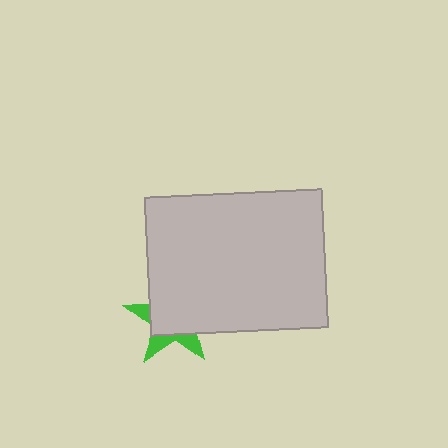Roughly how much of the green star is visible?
A small part of it is visible (roughly 31%).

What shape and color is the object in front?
The object in front is a light gray rectangle.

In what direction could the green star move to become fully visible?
The green star could move toward the lower-left. That would shift it out from behind the light gray rectangle entirely.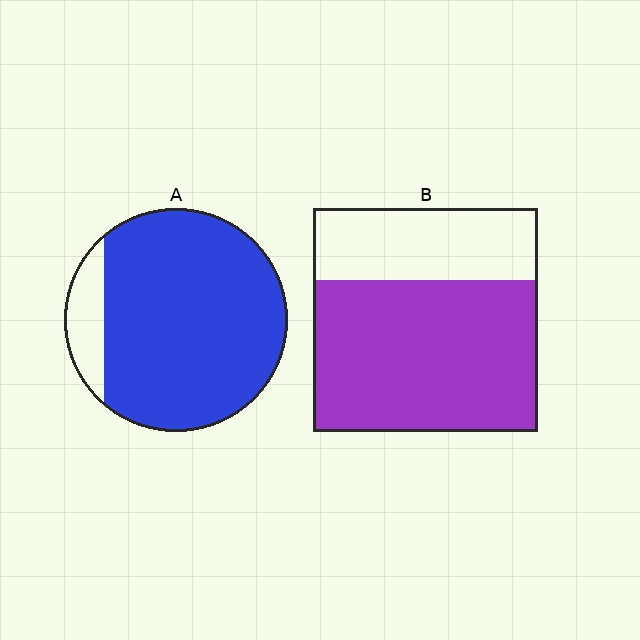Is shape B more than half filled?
Yes.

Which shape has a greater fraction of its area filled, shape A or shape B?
Shape A.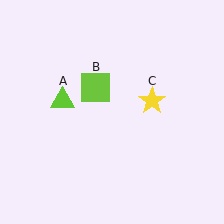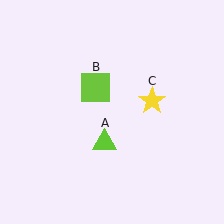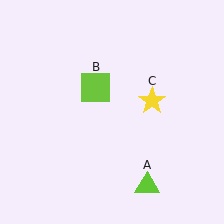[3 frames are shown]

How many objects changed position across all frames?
1 object changed position: lime triangle (object A).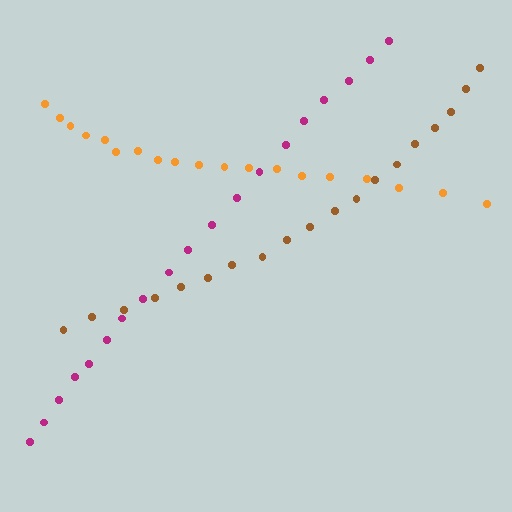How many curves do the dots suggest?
There are 3 distinct paths.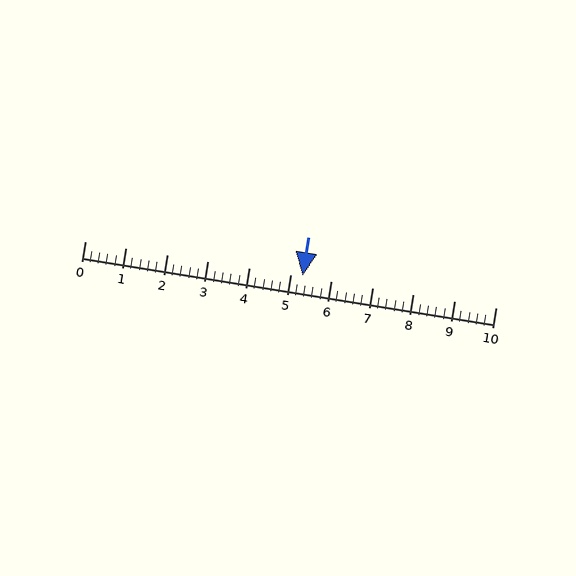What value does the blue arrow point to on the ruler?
The blue arrow points to approximately 5.3.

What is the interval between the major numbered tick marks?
The major tick marks are spaced 1 units apart.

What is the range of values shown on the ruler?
The ruler shows values from 0 to 10.